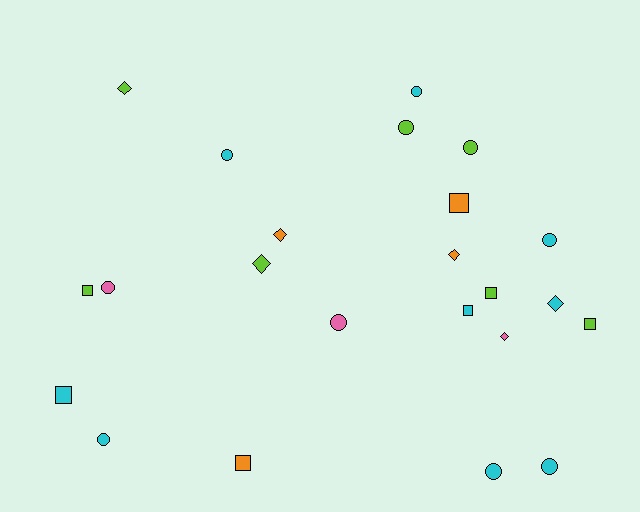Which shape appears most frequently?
Circle, with 10 objects.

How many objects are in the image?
There are 23 objects.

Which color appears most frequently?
Cyan, with 9 objects.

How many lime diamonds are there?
There are 2 lime diamonds.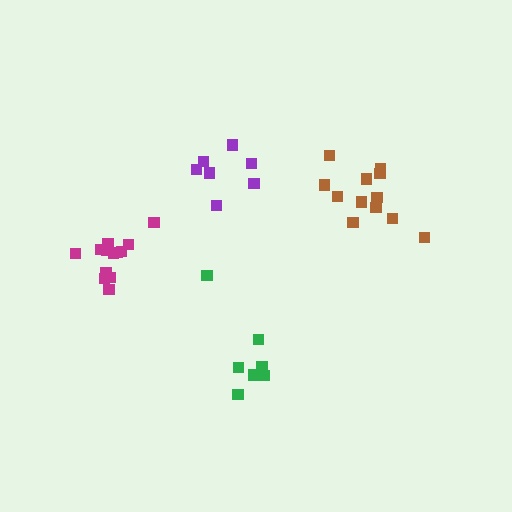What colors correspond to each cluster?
The clusters are colored: magenta, brown, green, purple.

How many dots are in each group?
Group 1: 13 dots, Group 2: 12 dots, Group 3: 7 dots, Group 4: 7 dots (39 total).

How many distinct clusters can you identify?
There are 4 distinct clusters.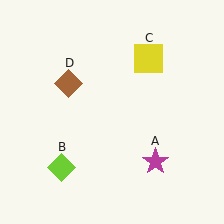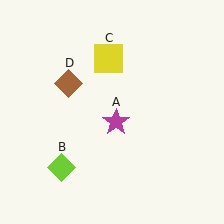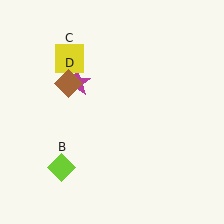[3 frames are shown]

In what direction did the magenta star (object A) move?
The magenta star (object A) moved up and to the left.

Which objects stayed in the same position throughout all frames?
Lime diamond (object B) and brown diamond (object D) remained stationary.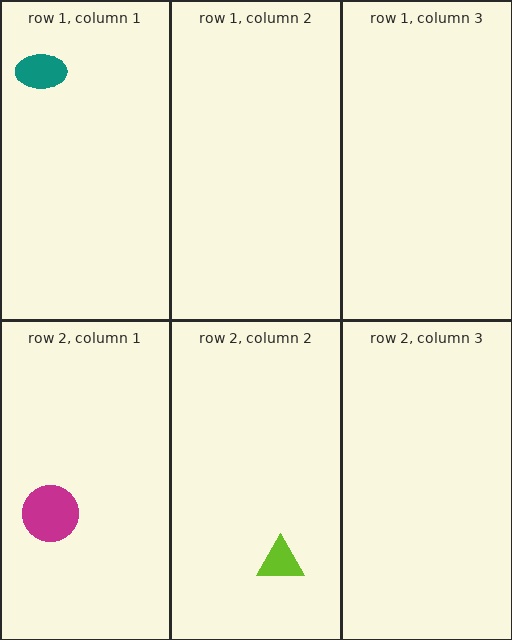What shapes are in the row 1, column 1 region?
The teal ellipse.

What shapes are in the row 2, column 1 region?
The magenta circle.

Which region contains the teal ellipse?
The row 1, column 1 region.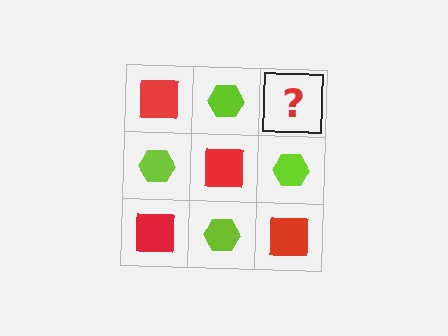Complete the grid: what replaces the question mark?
The question mark should be replaced with a red square.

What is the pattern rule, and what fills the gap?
The rule is that it alternates red square and lime hexagon in a checkerboard pattern. The gap should be filled with a red square.